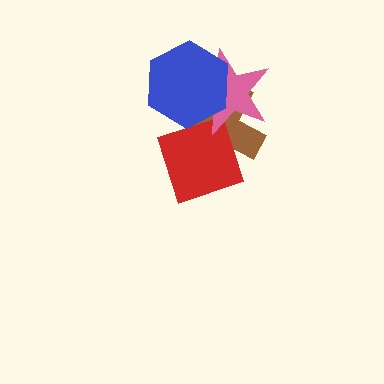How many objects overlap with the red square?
1 object overlaps with the red square.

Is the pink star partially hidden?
Yes, it is partially covered by another shape.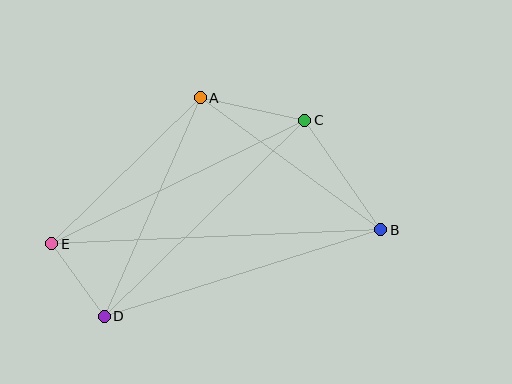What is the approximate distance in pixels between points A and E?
The distance between A and E is approximately 208 pixels.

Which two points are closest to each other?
Points D and E are closest to each other.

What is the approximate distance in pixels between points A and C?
The distance between A and C is approximately 107 pixels.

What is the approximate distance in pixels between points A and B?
The distance between A and B is approximately 224 pixels.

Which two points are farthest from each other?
Points B and E are farthest from each other.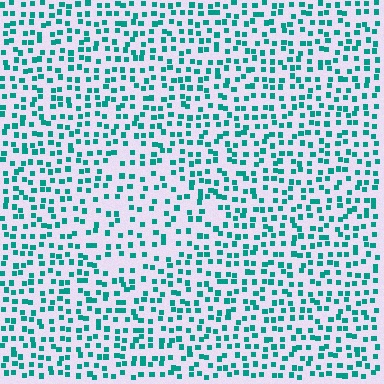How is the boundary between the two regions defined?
The boundary is defined by a change in element density (approximately 1.5x ratio). All elements are the same color, size, and shape.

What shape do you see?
I see a diamond.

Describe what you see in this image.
The image contains small teal elements arranged at two different densities. A diamond-shaped region is visible where the elements are less densely packed than the surrounding area.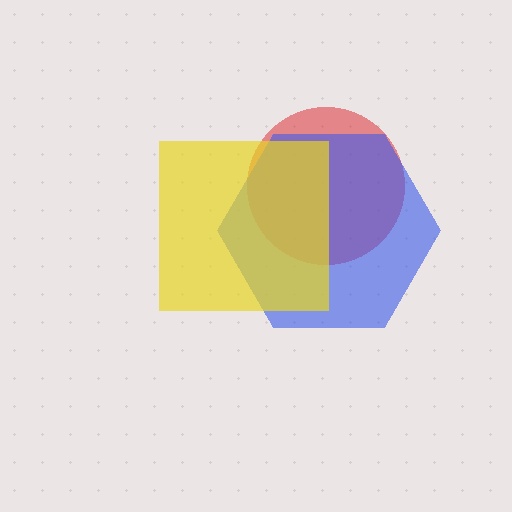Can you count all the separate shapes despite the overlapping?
Yes, there are 3 separate shapes.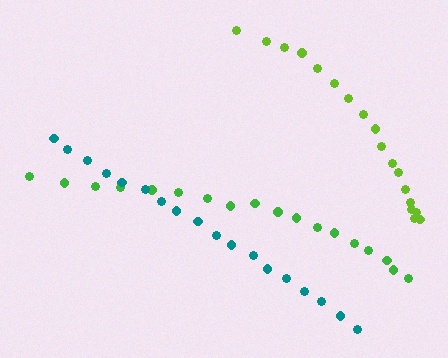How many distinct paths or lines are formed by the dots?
There are 3 distinct paths.